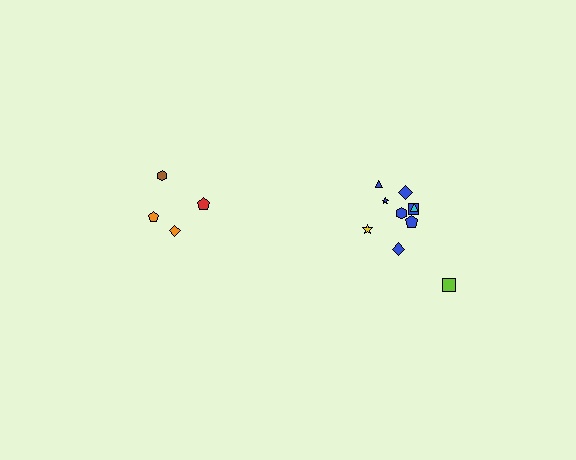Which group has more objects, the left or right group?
The right group.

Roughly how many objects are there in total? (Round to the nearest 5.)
Roughly 15 objects in total.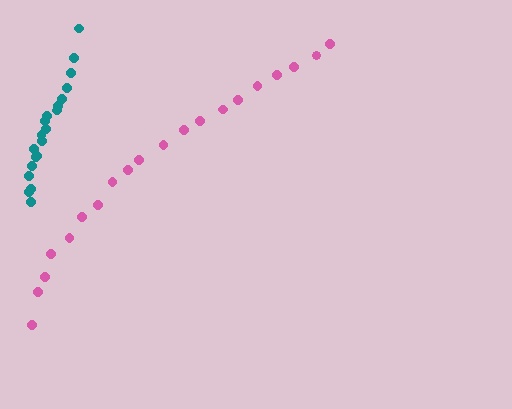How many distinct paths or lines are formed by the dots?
There are 2 distinct paths.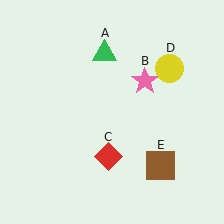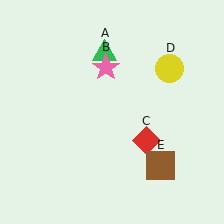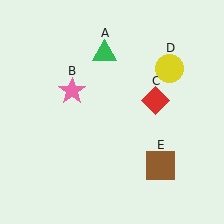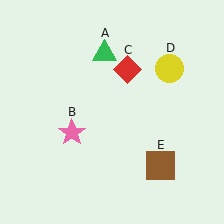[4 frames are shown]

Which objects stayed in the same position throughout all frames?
Green triangle (object A) and yellow circle (object D) and brown square (object E) remained stationary.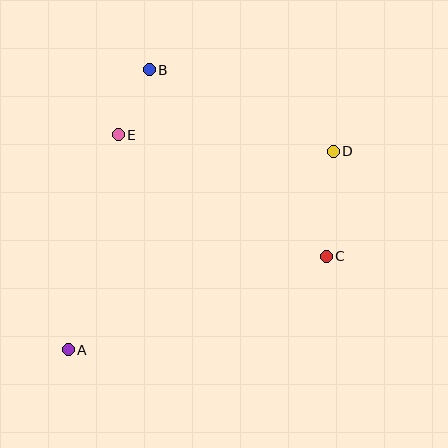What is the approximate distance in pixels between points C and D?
The distance between C and D is approximately 105 pixels.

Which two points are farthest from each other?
Points A and D are farthest from each other.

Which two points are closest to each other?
Points B and E are closest to each other.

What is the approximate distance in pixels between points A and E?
The distance between A and E is approximately 221 pixels.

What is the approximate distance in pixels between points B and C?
The distance between B and C is approximately 257 pixels.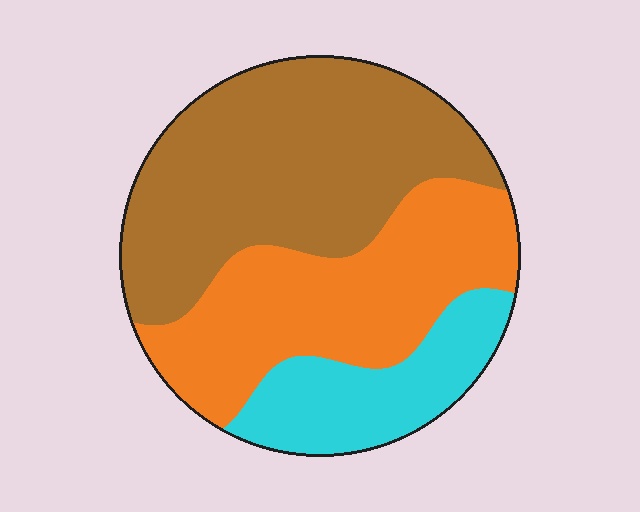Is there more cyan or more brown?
Brown.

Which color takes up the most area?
Brown, at roughly 45%.